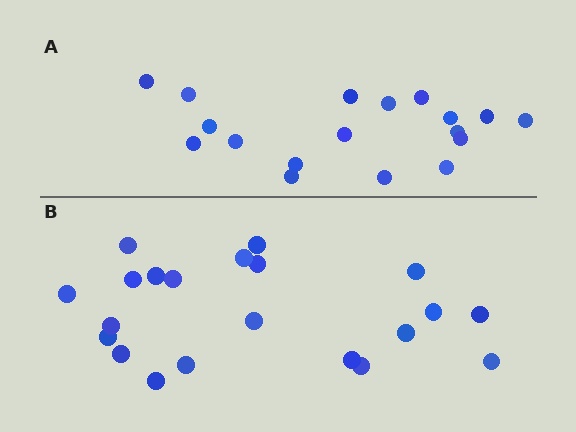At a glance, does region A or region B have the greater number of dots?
Region B (the bottom region) has more dots.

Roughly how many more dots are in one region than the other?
Region B has just a few more — roughly 2 or 3 more dots than region A.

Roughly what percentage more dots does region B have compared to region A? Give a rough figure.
About 15% more.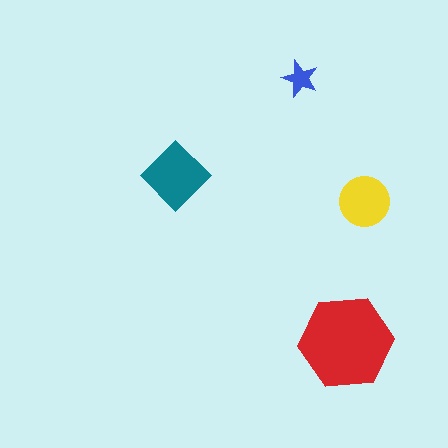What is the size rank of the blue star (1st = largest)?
4th.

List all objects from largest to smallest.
The red hexagon, the teal diamond, the yellow circle, the blue star.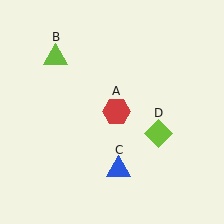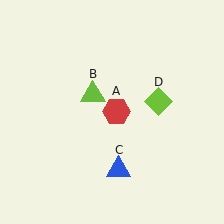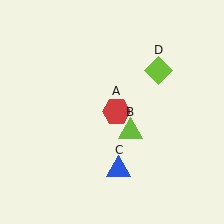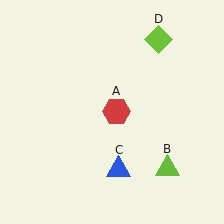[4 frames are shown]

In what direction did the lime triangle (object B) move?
The lime triangle (object B) moved down and to the right.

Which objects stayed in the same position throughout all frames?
Red hexagon (object A) and blue triangle (object C) remained stationary.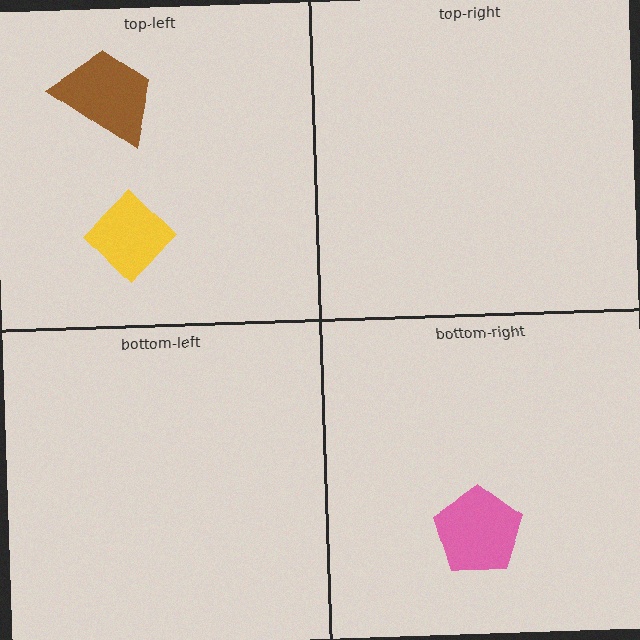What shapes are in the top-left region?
The yellow diamond, the brown trapezoid.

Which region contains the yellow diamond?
The top-left region.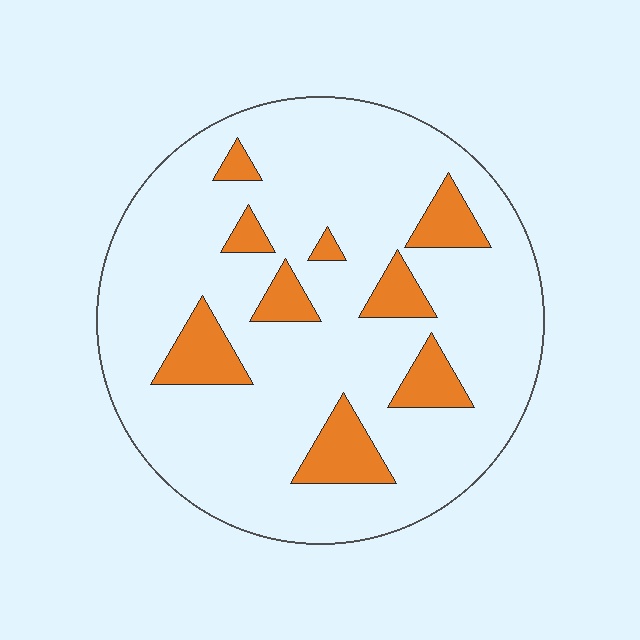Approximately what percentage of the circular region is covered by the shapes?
Approximately 15%.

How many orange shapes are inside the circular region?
9.